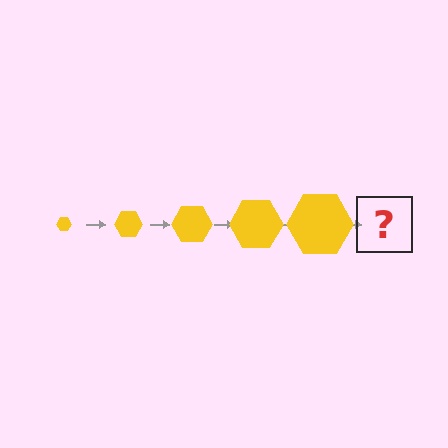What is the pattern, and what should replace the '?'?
The pattern is that the hexagon gets progressively larger each step. The '?' should be a yellow hexagon, larger than the previous one.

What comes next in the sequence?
The next element should be a yellow hexagon, larger than the previous one.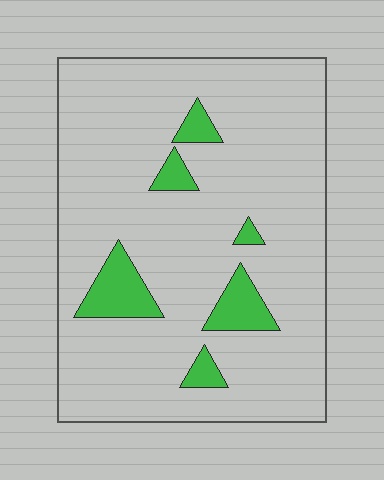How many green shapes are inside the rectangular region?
6.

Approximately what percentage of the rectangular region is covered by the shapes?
Approximately 10%.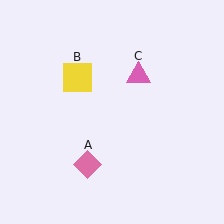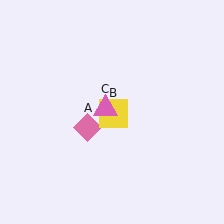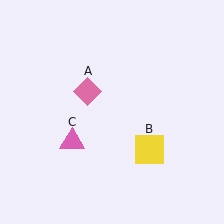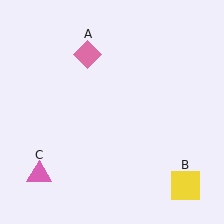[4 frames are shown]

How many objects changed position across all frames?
3 objects changed position: pink diamond (object A), yellow square (object B), pink triangle (object C).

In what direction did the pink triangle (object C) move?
The pink triangle (object C) moved down and to the left.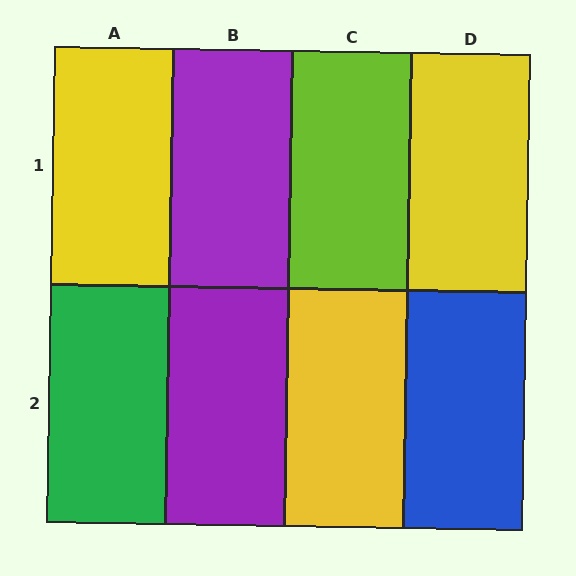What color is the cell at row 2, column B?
Purple.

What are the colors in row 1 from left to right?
Yellow, purple, lime, yellow.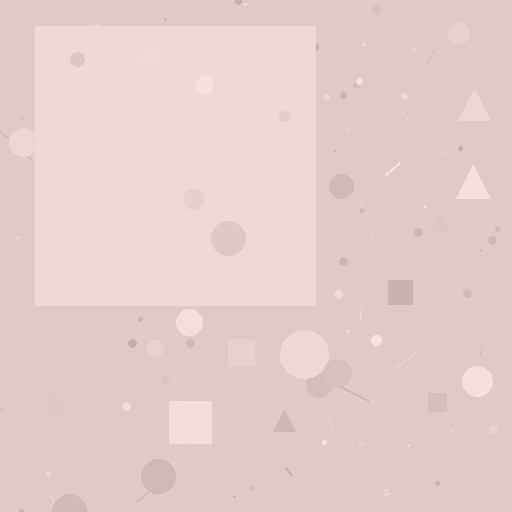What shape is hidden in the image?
A square is hidden in the image.